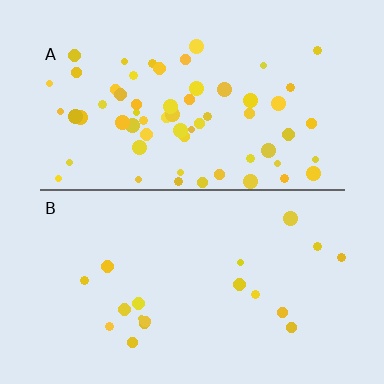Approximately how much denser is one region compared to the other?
Approximately 3.4× — region A over region B.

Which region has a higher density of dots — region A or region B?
A (the top).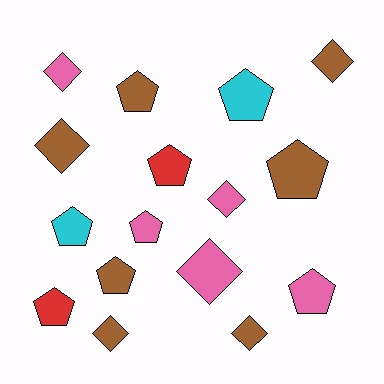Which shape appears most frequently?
Pentagon, with 9 objects.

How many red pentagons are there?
There are 2 red pentagons.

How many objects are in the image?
There are 16 objects.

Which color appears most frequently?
Brown, with 7 objects.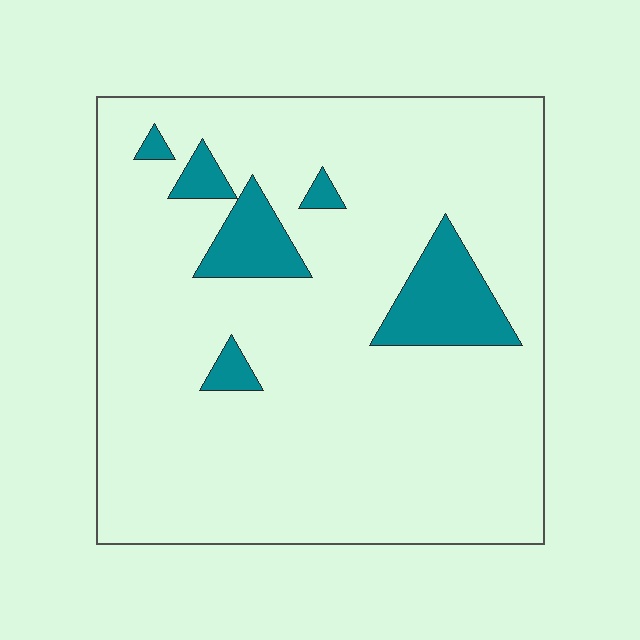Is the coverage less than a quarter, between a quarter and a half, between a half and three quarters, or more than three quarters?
Less than a quarter.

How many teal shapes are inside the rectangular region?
6.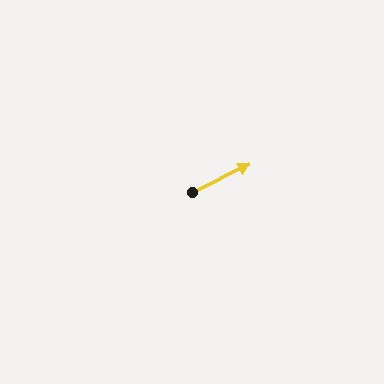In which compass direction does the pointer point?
Northeast.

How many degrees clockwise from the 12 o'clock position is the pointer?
Approximately 64 degrees.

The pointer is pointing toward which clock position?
Roughly 2 o'clock.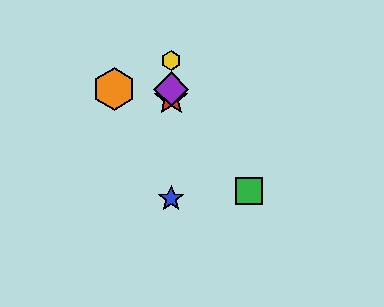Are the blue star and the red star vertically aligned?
Yes, both are at x≈171.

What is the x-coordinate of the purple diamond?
The purple diamond is at x≈171.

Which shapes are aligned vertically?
The red star, the blue star, the yellow hexagon, the purple diamond are aligned vertically.